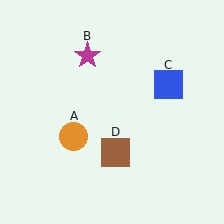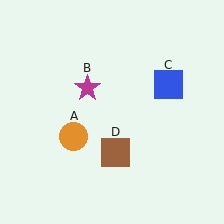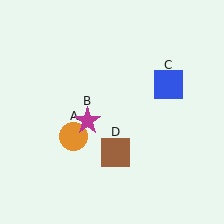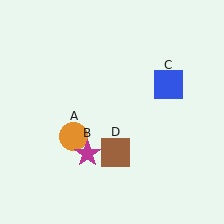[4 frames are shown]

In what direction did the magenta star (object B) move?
The magenta star (object B) moved down.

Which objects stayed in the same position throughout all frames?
Orange circle (object A) and blue square (object C) and brown square (object D) remained stationary.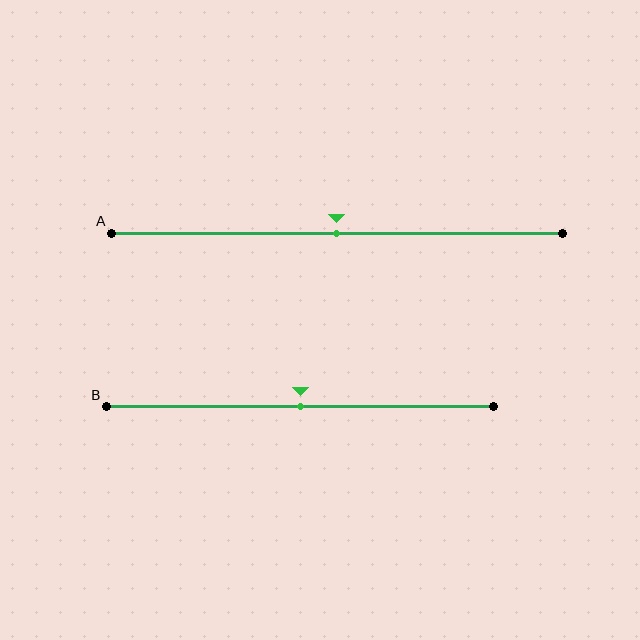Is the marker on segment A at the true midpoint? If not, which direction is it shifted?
Yes, the marker on segment A is at the true midpoint.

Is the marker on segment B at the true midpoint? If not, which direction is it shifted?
Yes, the marker on segment B is at the true midpoint.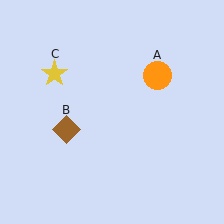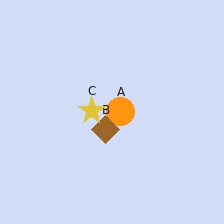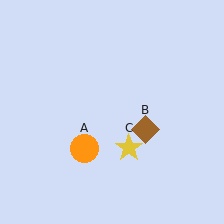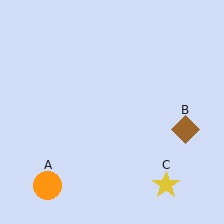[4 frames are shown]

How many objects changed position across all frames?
3 objects changed position: orange circle (object A), brown diamond (object B), yellow star (object C).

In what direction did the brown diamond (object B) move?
The brown diamond (object B) moved right.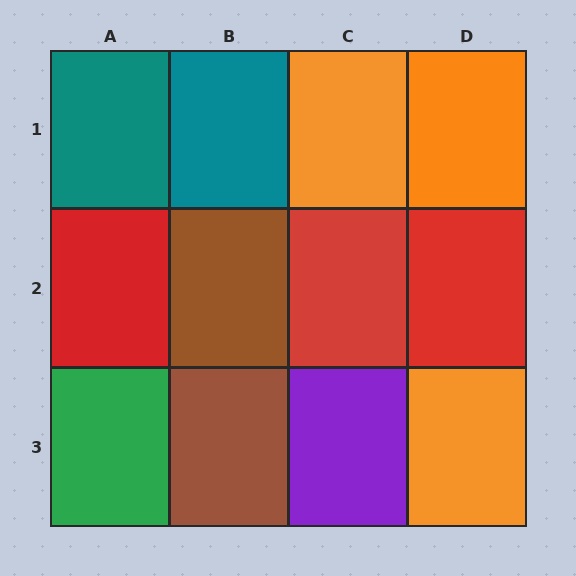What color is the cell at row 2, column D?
Red.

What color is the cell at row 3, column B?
Brown.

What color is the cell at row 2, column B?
Brown.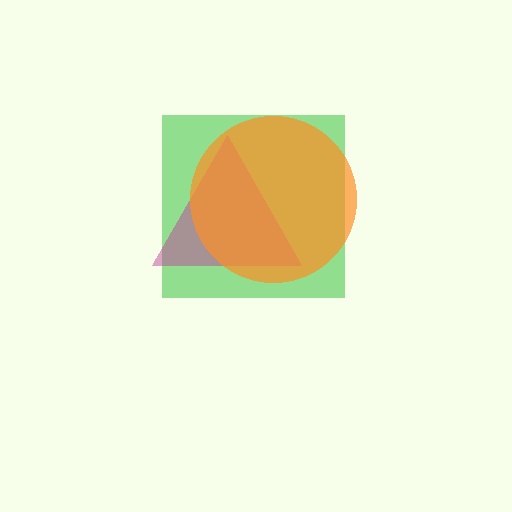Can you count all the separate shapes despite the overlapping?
Yes, there are 3 separate shapes.